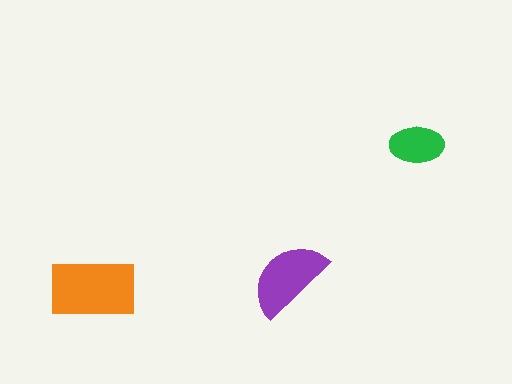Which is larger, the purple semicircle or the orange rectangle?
The orange rectangle.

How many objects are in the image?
There are 3 objects in the image.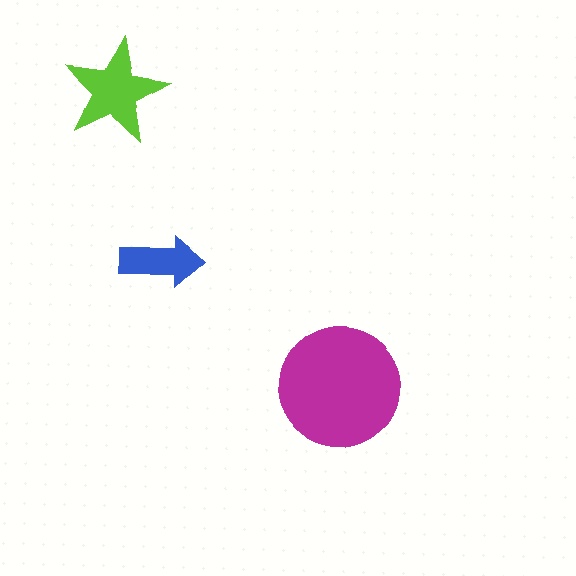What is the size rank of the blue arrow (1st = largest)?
3rd.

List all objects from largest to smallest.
The magenta circle, the lime star, the blue arrow.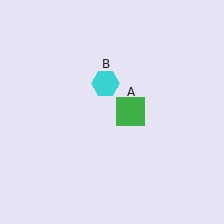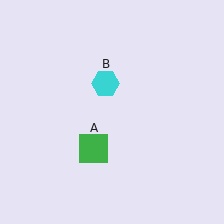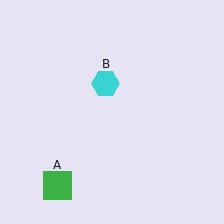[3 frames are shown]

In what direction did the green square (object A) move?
The green square (object A) moved down and to the left.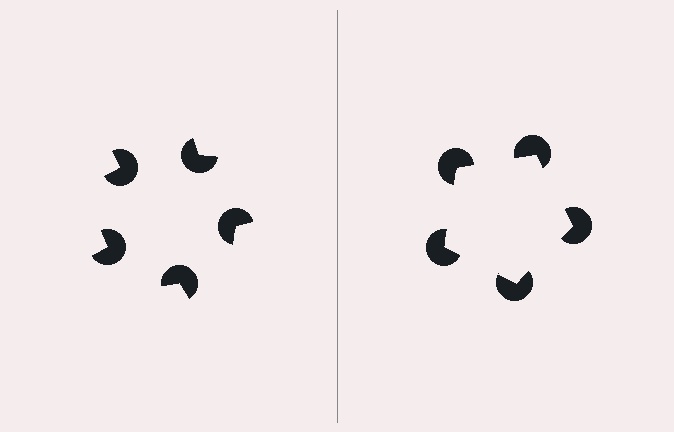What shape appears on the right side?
An illusory pentagon.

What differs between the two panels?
The pac-man discs are positioned identically on both sides; only the wedge orientations differ. On the right they align to a pentagon; on the left they are misaligned.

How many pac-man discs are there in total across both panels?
10 — 5 on each side.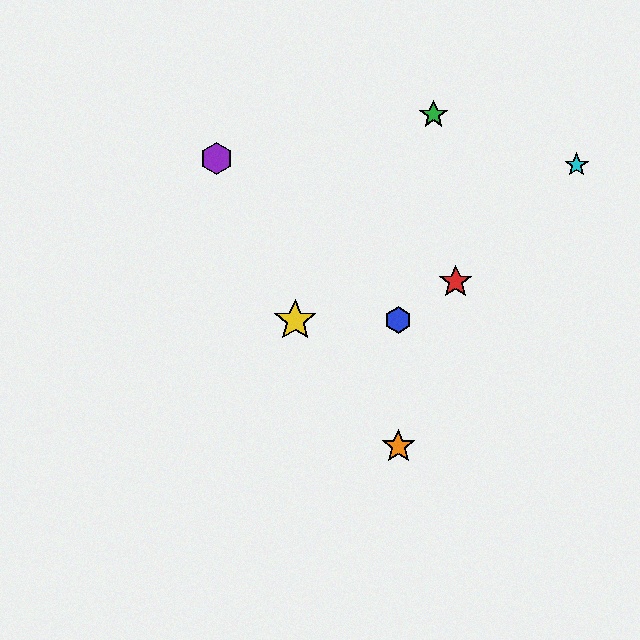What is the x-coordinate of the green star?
The green star is at x≈433.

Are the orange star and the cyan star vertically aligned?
No, the orange star is at x≈398 and the cyan star is at x≈577.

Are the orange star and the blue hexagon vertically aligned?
Yes, both are at x≈398.